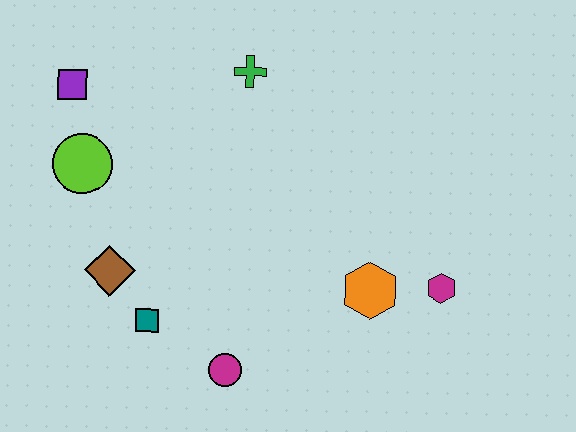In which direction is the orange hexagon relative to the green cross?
The orange hexagon is below the green cross.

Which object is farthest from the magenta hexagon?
The purple square is farthest from the magenta hexagon.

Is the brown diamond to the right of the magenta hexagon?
No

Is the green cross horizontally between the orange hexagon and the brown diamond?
Yes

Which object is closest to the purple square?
The lime circle is closest to the purple square.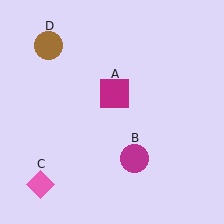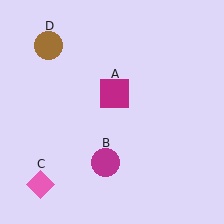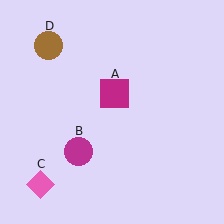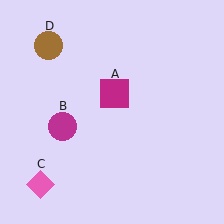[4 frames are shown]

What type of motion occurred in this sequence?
The magenta circle (object B) rotated clockwise around the center of the scene.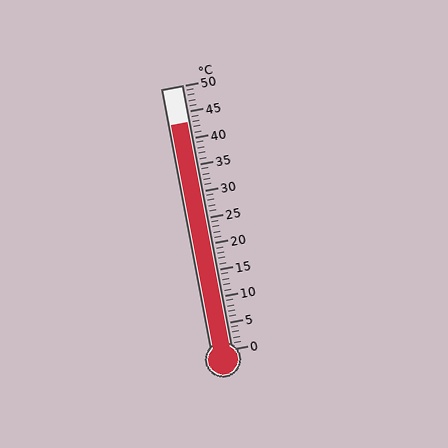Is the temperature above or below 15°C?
The temperature is above 15°C.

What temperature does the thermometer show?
The thermometer shows approximately 43°C.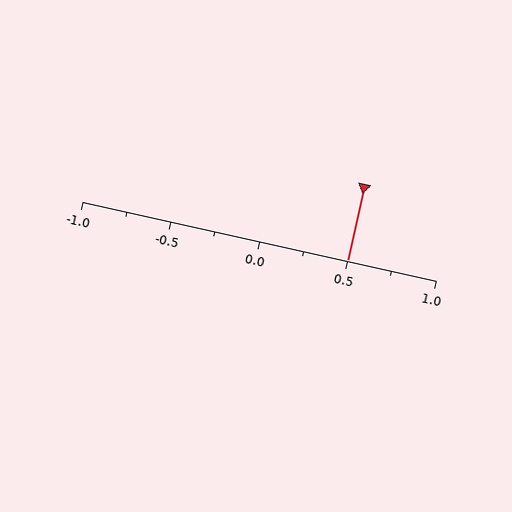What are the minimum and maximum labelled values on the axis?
The axis runs from -1.0 to 1.0.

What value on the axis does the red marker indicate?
The marker indicates approximately 0.5.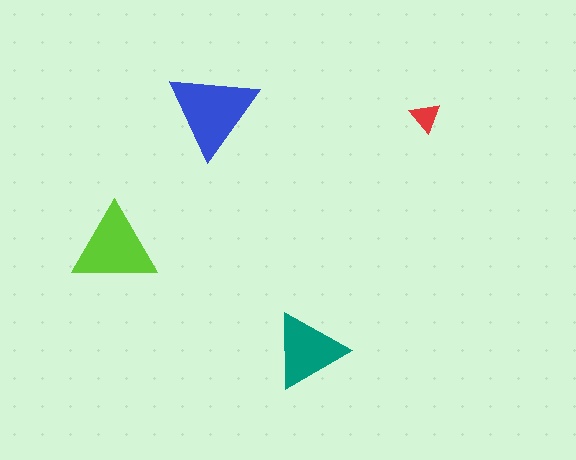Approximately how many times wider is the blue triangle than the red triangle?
About 3 times wider.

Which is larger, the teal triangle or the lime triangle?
The lime one.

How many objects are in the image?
There are 4 objects in the image.